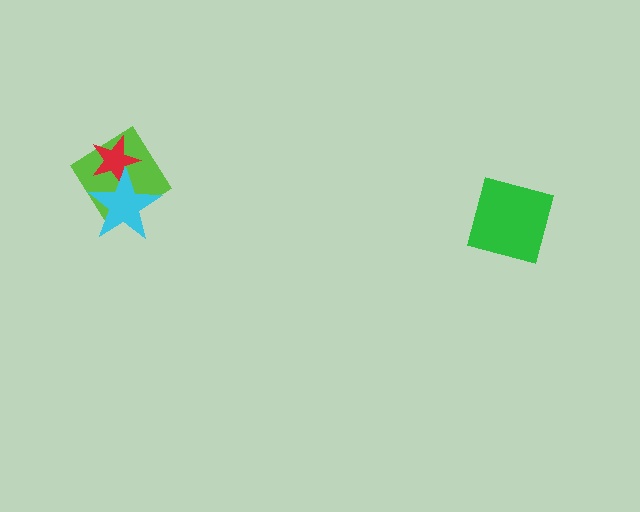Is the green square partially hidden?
No, no other shape covers it.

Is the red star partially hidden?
Yes, it is partially covered by another shape.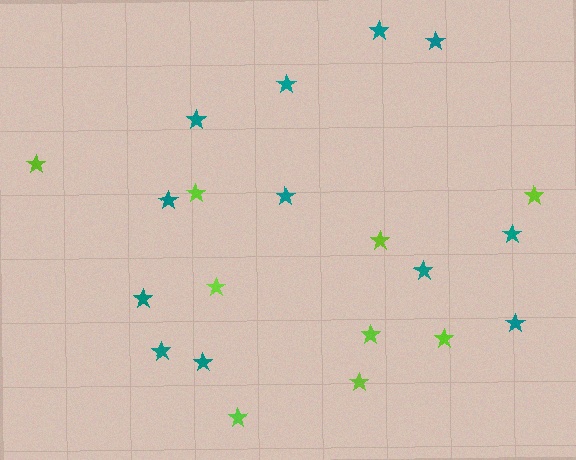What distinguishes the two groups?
There are 2 groups: one group of lime stars (9) and one group of teal stars (12).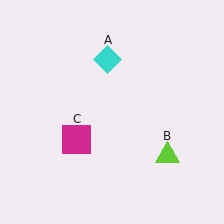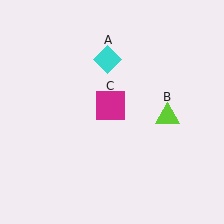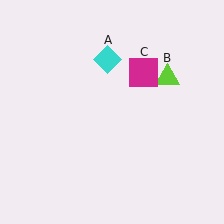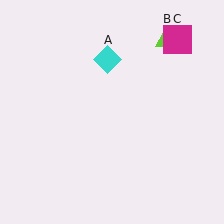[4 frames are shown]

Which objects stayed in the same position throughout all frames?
Cyan diamond (object A) remained stationary.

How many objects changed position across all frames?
2 objects changed position: lime triangle (object B), magenta square (object C).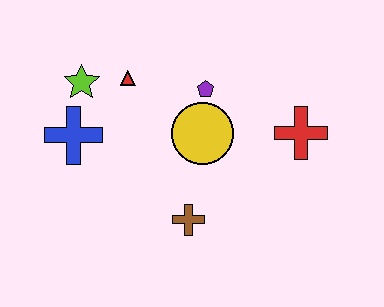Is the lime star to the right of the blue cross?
Yes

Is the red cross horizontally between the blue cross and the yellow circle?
No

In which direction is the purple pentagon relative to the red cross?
The purple pentagon is to the left of the red cross.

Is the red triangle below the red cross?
No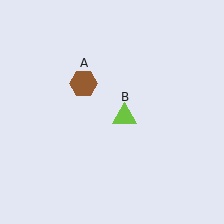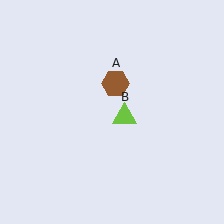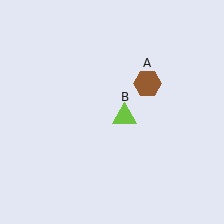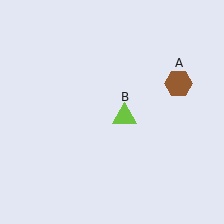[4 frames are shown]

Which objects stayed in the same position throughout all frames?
Lime triangle (object B) remained stationary.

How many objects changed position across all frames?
1 object changed position: brown hexagon (object A).